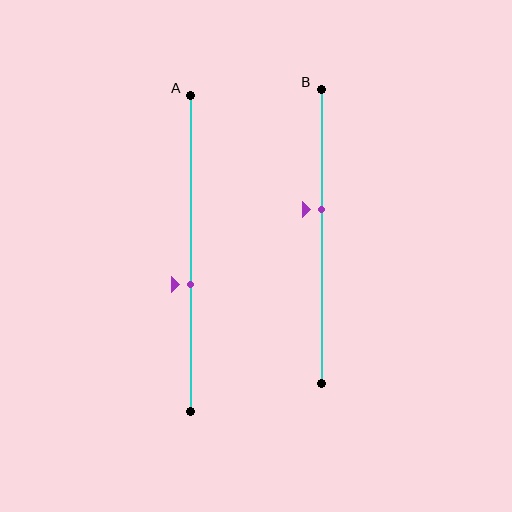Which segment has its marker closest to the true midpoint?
Segment B has its marker closest to the true midpoint.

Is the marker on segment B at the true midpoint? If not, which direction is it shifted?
No, the marker on segment B is shifted upward by about 9% of the segment length.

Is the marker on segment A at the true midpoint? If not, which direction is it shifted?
No, the marker on segment A is shifted downward by about 10% of the segment length.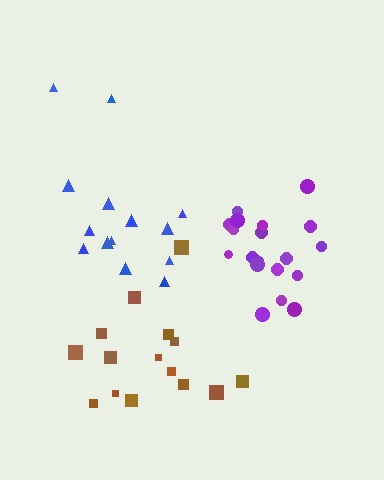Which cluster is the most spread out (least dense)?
Blue.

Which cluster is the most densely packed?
Purple.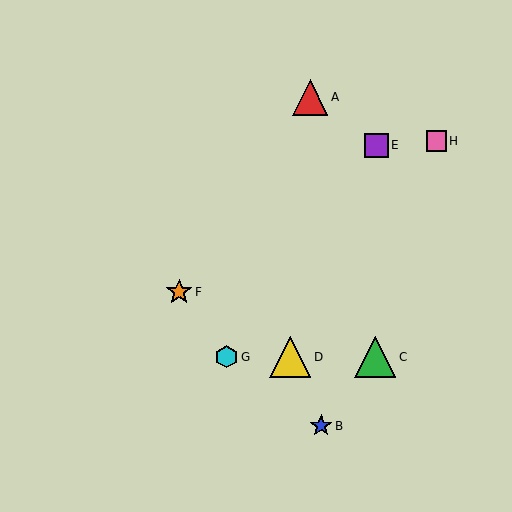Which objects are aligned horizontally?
Objects C, D, G are aligned horizontally.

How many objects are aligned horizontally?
3 objects (C, D, G) are aligned horizontally.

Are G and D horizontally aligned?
Yes, both are at y≈357.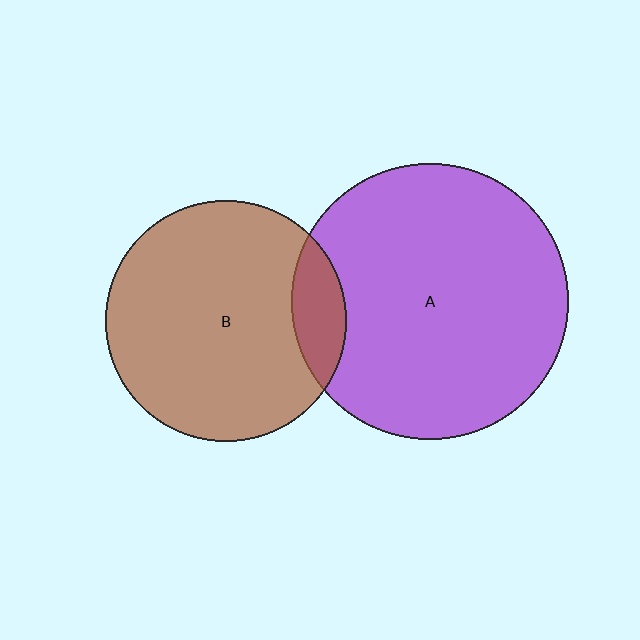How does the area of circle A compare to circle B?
Approximately 1.3 times.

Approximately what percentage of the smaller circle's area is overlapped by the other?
Approximately 15%.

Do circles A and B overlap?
Yes.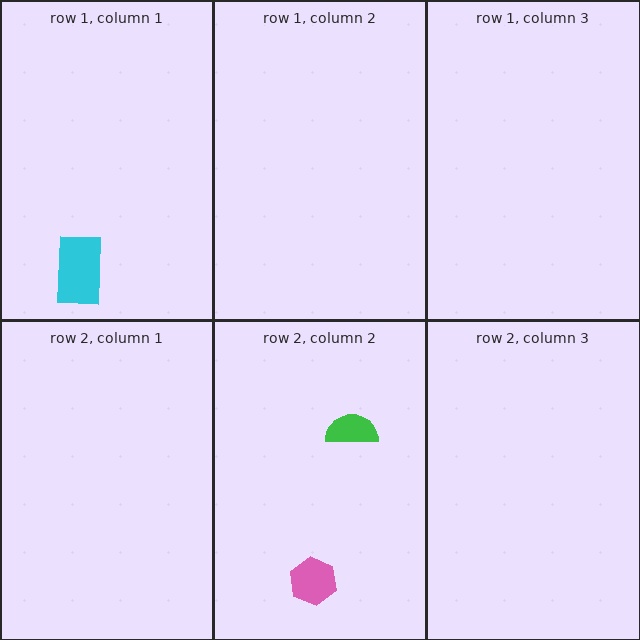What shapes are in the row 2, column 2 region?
The pink hexagon, the green semicircle.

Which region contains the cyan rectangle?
The row 1, column 1 region.